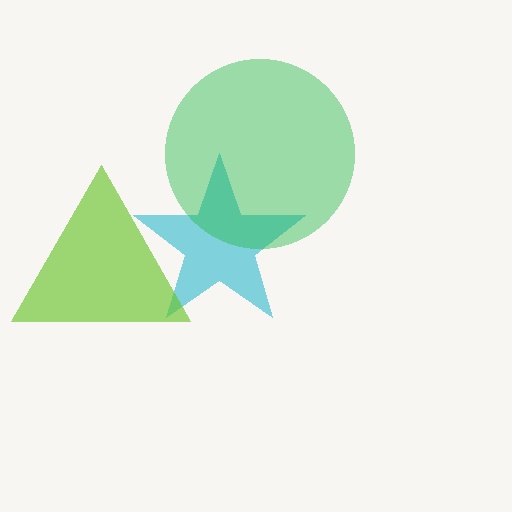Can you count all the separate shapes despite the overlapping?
Yes, there are 3 separate shapes.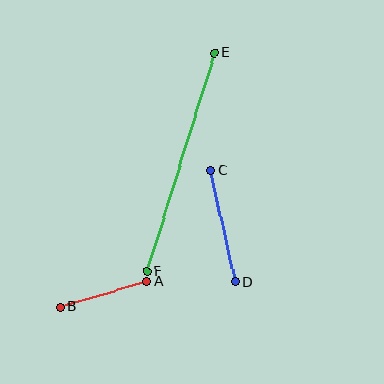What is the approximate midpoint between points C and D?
The midpoint is at approximately (223, 226) pixels.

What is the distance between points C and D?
The distance is approximately 114 pixels.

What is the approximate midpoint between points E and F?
The midpoint is at approximately (181, 162) pixels.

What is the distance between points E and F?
The distance is approximately 229 pixels.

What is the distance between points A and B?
The distance is approximately 90 pixels.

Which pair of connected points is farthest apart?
Points E and F are farthest apart.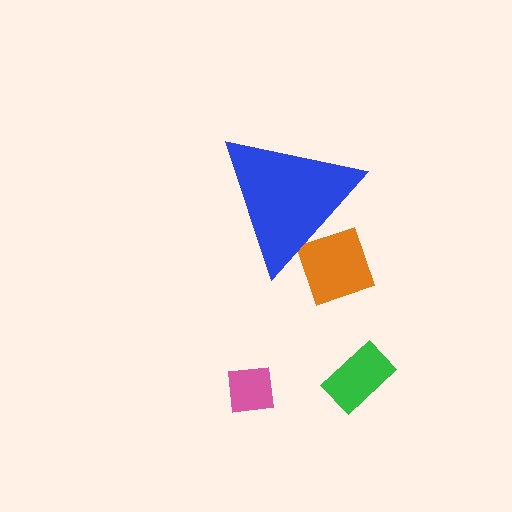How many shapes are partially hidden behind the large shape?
1 shape is partially hidden.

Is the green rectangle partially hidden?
No, the green rectangle is fully visible.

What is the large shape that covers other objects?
A blue triangle.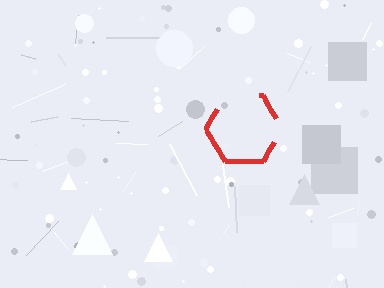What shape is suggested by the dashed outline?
The dashed outline suggests a hexagon.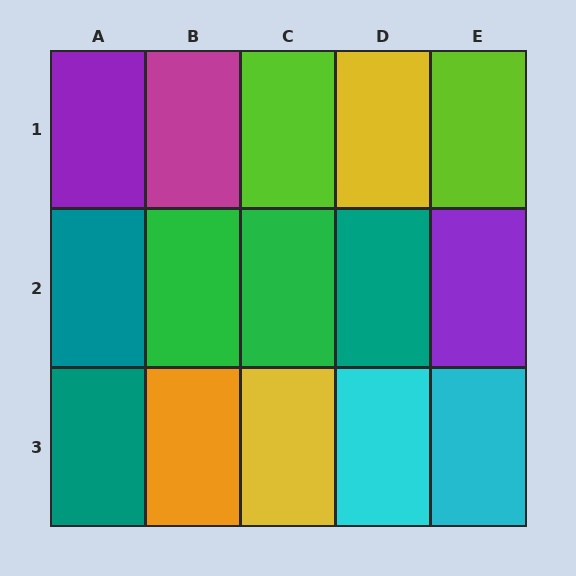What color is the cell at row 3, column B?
Orange.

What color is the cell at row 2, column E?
Purple.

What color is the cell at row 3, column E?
Cyan.